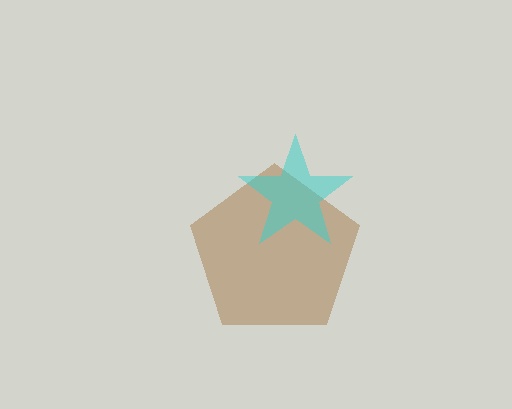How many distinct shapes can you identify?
There are 2 distinct shapes: a brown pentagon, a cyan star.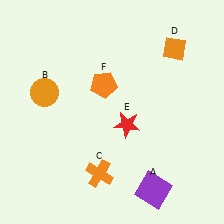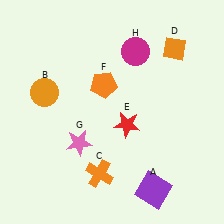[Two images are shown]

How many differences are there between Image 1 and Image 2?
There are 2 differences between the two images.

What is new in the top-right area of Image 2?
A magenta circle (H) was added in the top-right area of Image 2.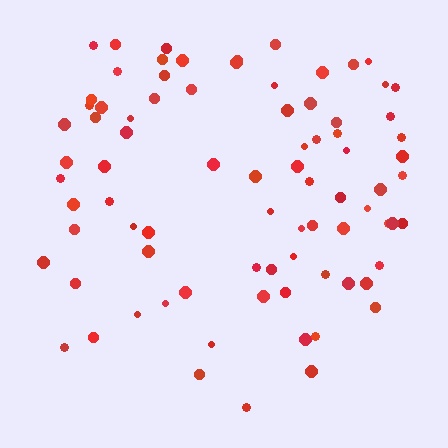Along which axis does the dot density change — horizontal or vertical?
Vertical.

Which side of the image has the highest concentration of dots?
The top.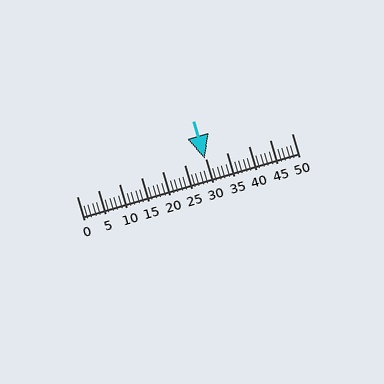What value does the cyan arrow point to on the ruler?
The cyan arrow points to approximately 30.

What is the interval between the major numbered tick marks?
The major tick marks are spaced 5 units apart.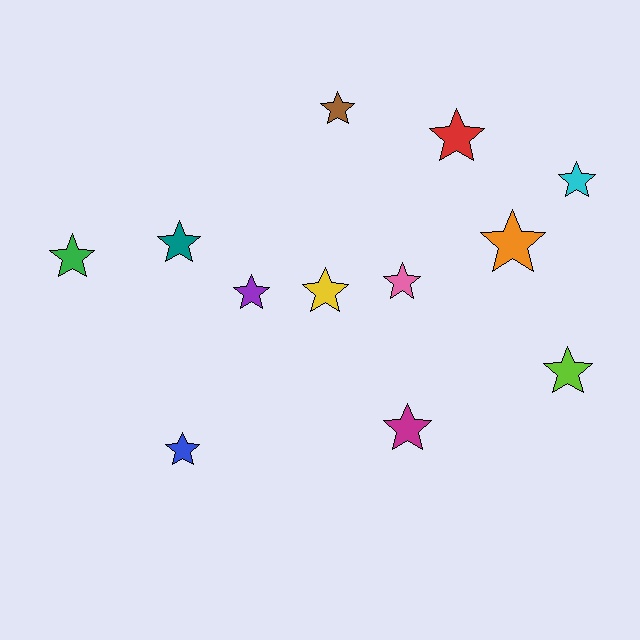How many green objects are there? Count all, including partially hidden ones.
There is 1 green object.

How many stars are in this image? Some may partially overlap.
There are 12 stars.